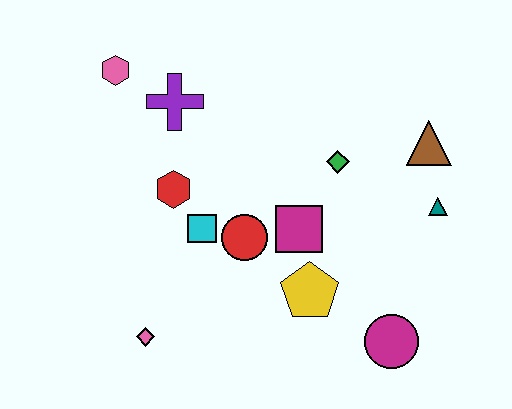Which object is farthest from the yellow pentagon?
The pink hexagon is farthest from the yellow pentagon.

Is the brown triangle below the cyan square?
No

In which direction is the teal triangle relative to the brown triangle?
The teal triangle is below the brown triangle.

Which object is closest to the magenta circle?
The yellow pentagon is closest to the magenta circle.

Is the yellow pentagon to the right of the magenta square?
Yes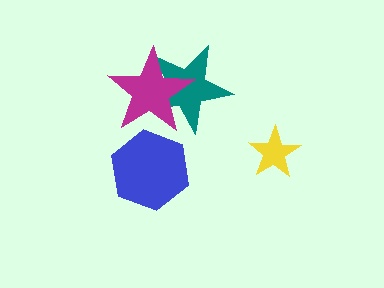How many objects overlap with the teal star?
1 object overlaps with the teal star.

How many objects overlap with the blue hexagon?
1 object overlaps with the blue hexagon.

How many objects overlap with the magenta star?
2 objects overlap with the magenta star.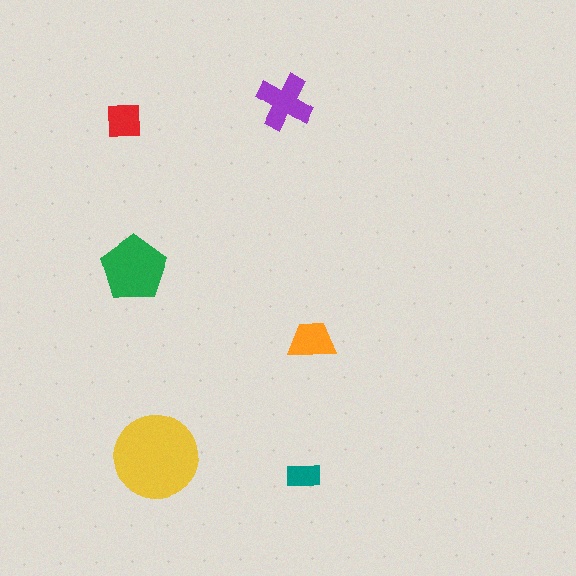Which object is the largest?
The yellow circle.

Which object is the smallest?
The teal rectangle.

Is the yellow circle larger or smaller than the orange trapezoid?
Larger.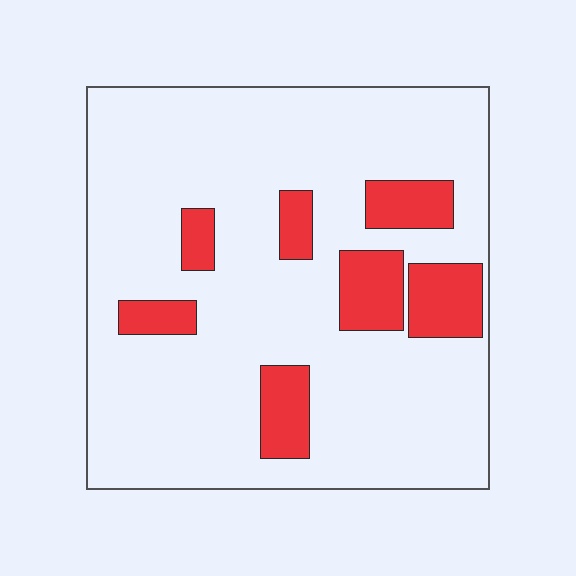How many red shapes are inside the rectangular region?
7.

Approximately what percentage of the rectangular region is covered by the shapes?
Approximately 15%.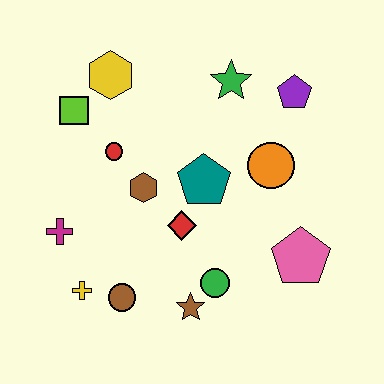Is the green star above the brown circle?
Yes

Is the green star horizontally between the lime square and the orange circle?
Yes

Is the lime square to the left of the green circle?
Yes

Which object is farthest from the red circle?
The pink pentagon is farthest from the red circle.